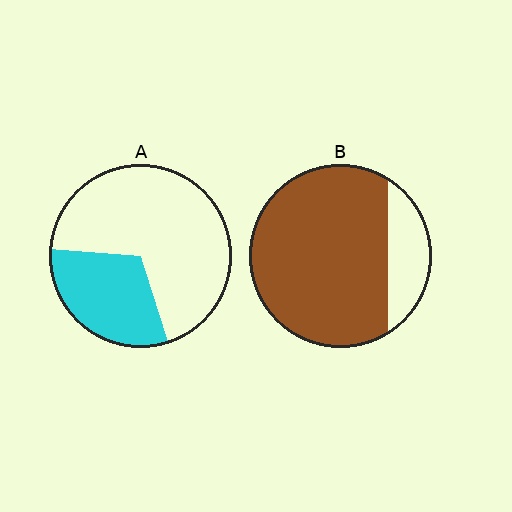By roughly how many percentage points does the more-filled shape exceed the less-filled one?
By roughly 50 percentage points (B over A).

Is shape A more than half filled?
No.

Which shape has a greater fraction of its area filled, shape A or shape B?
Shape B.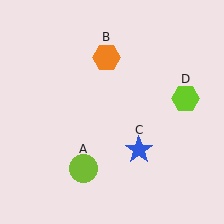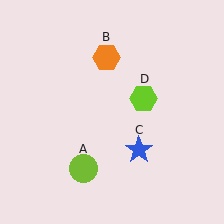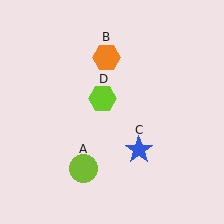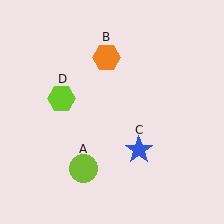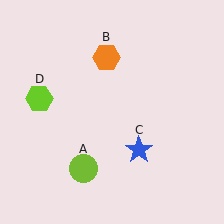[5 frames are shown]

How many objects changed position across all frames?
1 object changed position: lime hexagon (object D).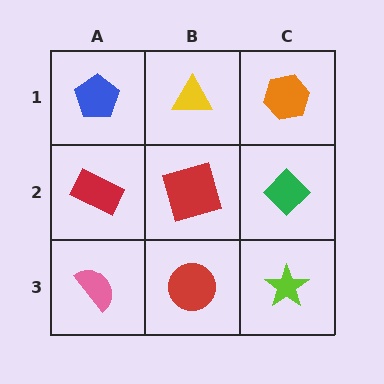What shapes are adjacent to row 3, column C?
A green diamond (row 2, column C), a red circle (row 3, column B).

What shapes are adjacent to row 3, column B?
A red square (row 2, column B), a pink semicircle (row 3, column A), a lime star (row 3, column C).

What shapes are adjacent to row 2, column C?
An orange hexagon (row 1, column C), a lime star (row 3, column C), a red square (row 2, column B).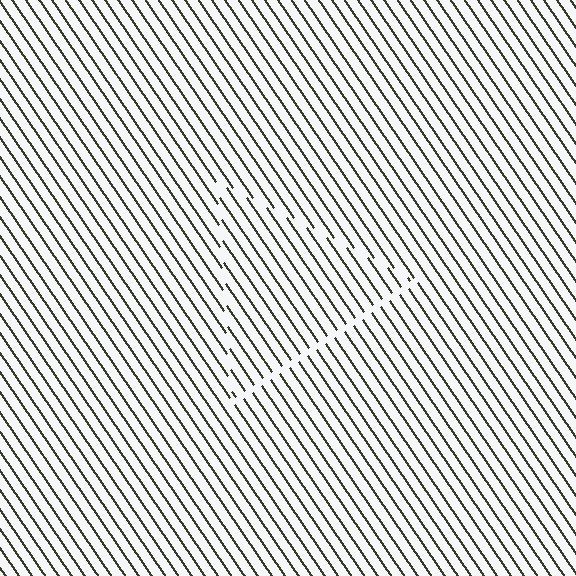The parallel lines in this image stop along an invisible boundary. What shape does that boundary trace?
An illusory triangle. The interior of the shape contains the same grating, shifted by half a period — the contour is defined by the phase discontinuity where line-ends from the inner and outer gratings abut.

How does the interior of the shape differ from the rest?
The interior of the shape contains the same grating, shifted by half a period — the contour is defined by the phase discontinuity where line-ends from the inner and outer gratings abut.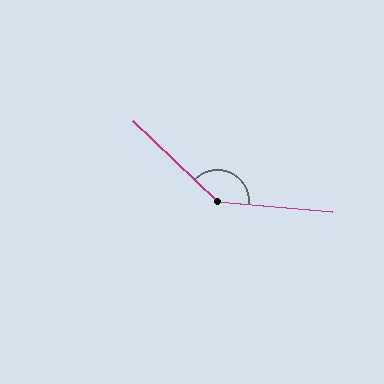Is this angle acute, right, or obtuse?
It is obtuse.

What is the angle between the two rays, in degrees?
Approximately 141 degrees.